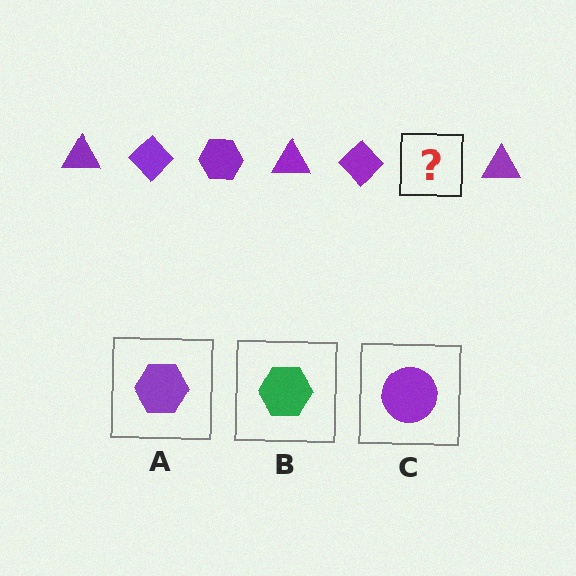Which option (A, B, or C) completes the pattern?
A.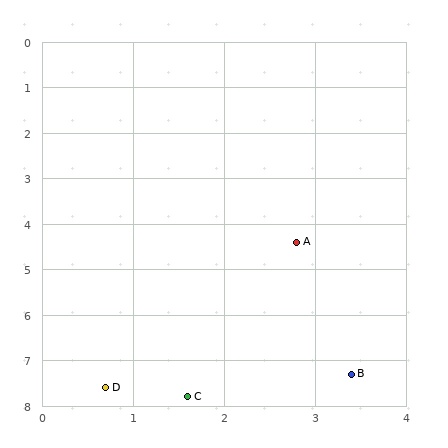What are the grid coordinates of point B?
Point B is at approximately (3.4, 7.3).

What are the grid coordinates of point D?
Point D is at approximately (0.7, 7.6).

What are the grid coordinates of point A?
Point A is at approximately (2.8, 4.4).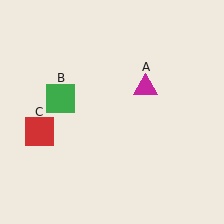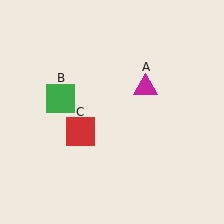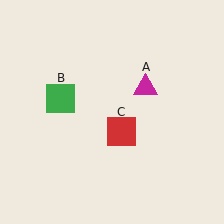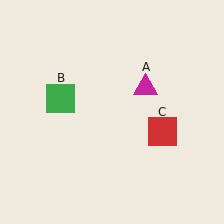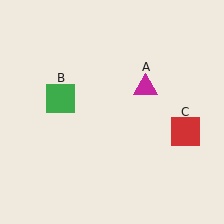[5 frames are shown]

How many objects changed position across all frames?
1 object changed position: red square (object C).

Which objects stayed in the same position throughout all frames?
Magenta triangle (object A) and green square (object B) remained stationary.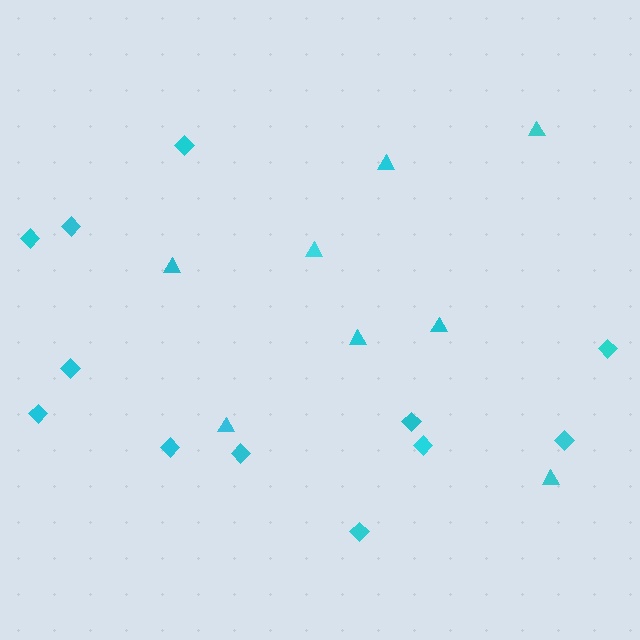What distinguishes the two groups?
There are 2 groups: one group of triangles (8) and one group of diamonds (12).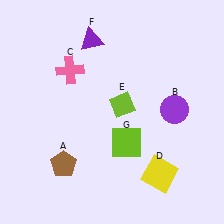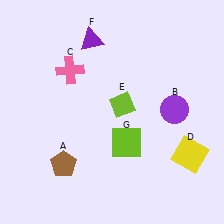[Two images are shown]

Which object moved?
The yellow square (D) moved right.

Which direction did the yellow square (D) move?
The yellow square (D) moved right.